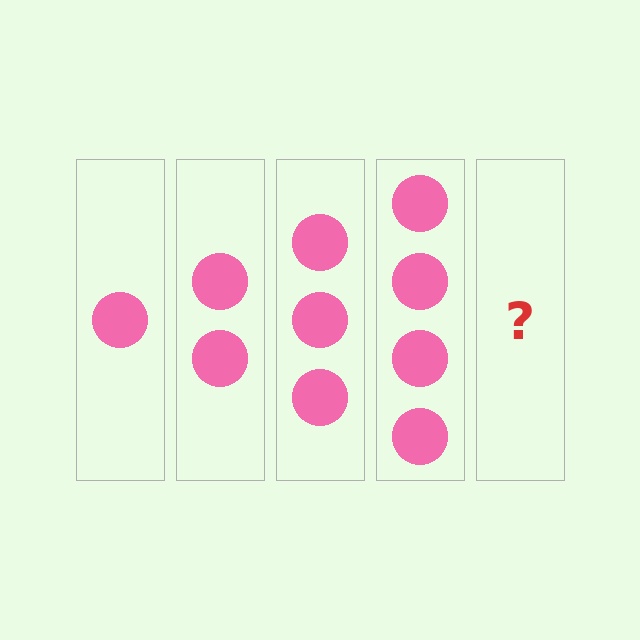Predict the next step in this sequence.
The next step is 5 circles.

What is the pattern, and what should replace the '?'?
The pattern is that each step adds one more circle. The '?' should be 5 circles.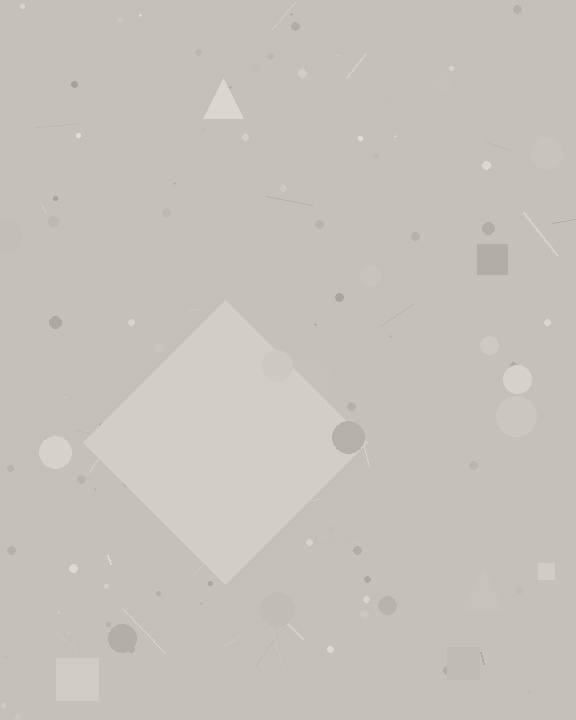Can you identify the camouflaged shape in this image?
The camouflaged shape is a diamond.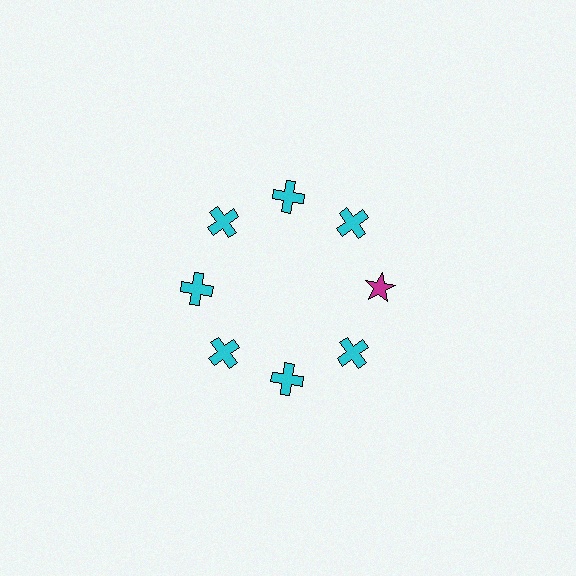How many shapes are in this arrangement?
There are 8 shapes arranged in a ring pattern.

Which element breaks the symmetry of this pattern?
The magenta star at roughly the 3 o'clock position breaks the symmetry. All other shapes are cyan crosses.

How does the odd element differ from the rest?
It differs in both color (magenta instead of cyan) and shape (star instead of cross).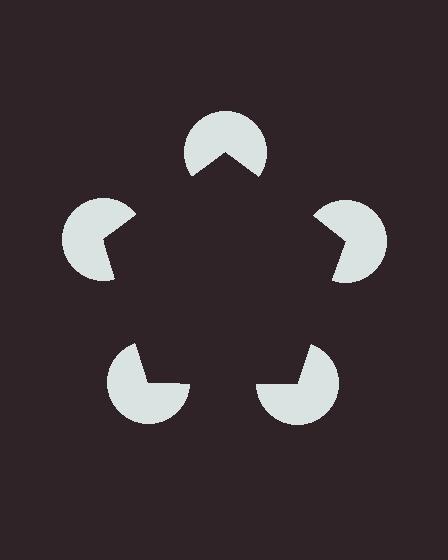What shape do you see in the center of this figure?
An illusory pentagon — its edges are inferred from the aligned wedge cuts in the pac-man discs, not physically drawn.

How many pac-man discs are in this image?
There are 5 — one at each vertex of the illusory pentagon.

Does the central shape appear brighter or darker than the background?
It typically appears slightly darker than the background, even though no actual brightness change is drawn.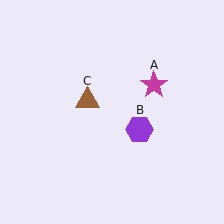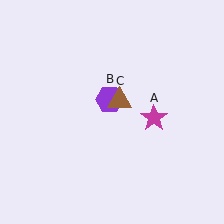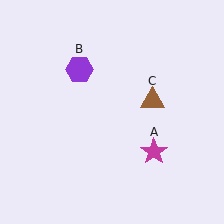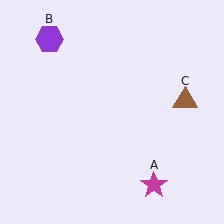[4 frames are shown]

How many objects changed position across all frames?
3 objects changed position: magenta star (object A), purple hexagon (object B), brown triangle (object C).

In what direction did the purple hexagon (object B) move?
The purple hexagon (object B) moved up and to the left.